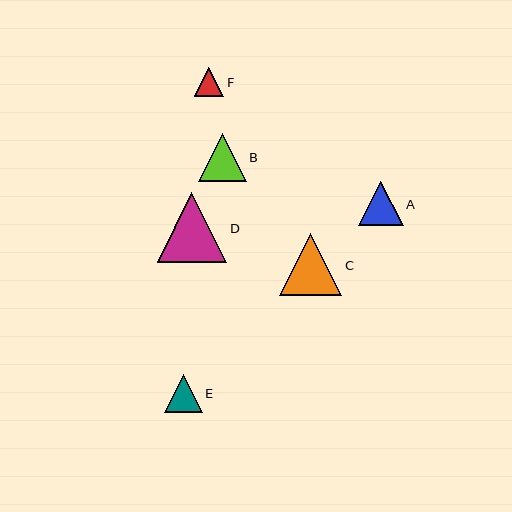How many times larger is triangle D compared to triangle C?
Triangle D is approximately 1.1 times the size of triangle C.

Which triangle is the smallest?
Triangle F is the smallest with a size of approximately 30 pixels.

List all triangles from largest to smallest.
From largest to smallest: D, C, B, A, E, F.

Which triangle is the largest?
Triangle D is the largest with a size of approximately 69 pixels.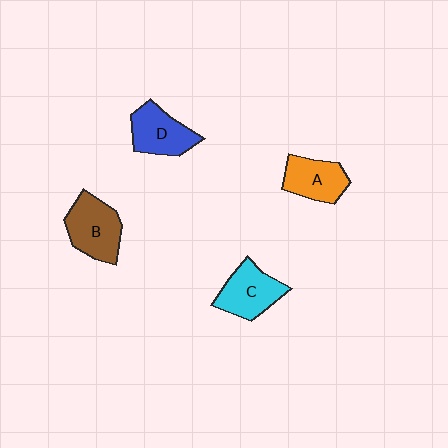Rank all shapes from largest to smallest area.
From largest to smallest: B (brown), C (cyan), D (blue), A (orange).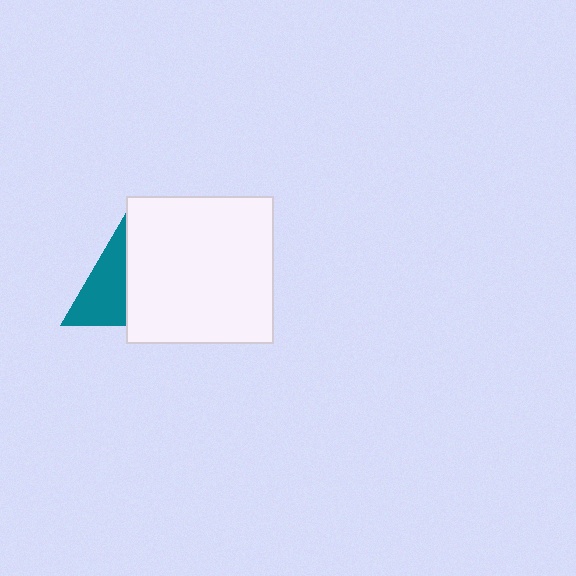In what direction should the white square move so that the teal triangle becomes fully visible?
The white square should move right. That is the shortest direction to clear the overlap and leave the teal triangle fully visible.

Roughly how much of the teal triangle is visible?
About half of it is visible (roughly 49%).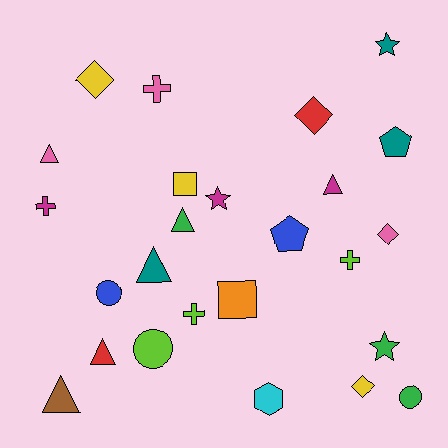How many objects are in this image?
There are 25 objects.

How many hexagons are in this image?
There is 1 hexagon.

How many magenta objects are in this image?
There are 3 magenta objects.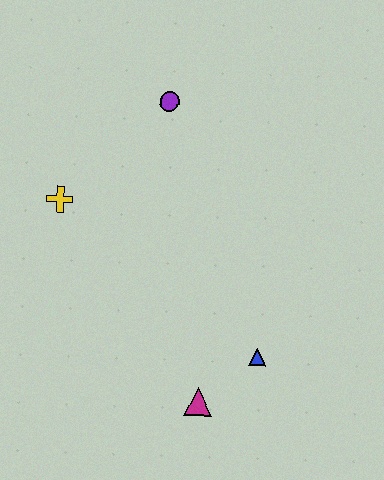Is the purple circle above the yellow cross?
Yes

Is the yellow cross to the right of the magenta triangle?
No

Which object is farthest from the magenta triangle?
The purple circle is farthest from the magenta triangle.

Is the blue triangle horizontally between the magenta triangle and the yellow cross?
No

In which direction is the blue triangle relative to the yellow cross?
The blue triangle is to the right of the yellow cross.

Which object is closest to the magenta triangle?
The blue triangle is closest to the magenta triangle.